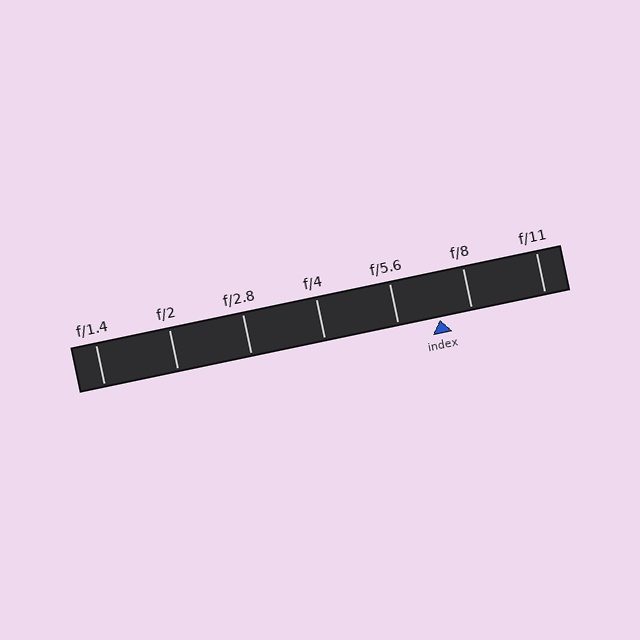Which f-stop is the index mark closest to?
The index mark is closest to f/8.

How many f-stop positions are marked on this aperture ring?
There are 7 f-stop positions marked.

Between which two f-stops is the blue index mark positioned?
The index mark is between f/5.6 and f/8.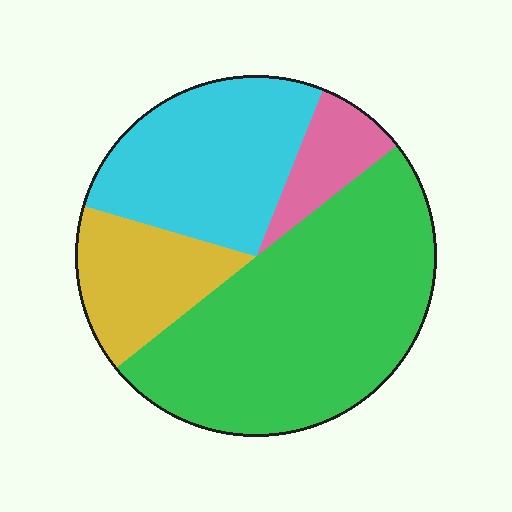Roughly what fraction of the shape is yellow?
Yellow covers roughly 15% of the shape.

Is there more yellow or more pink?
Yellow.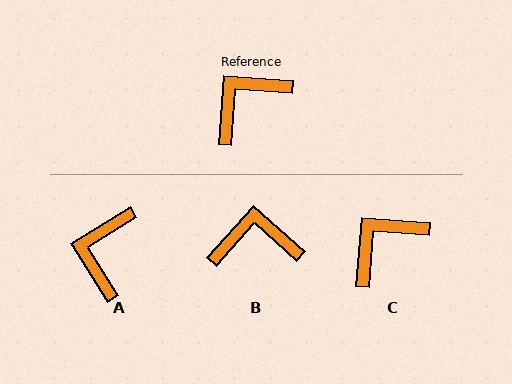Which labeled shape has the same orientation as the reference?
C.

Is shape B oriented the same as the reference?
No, it is off by about 37 degrees.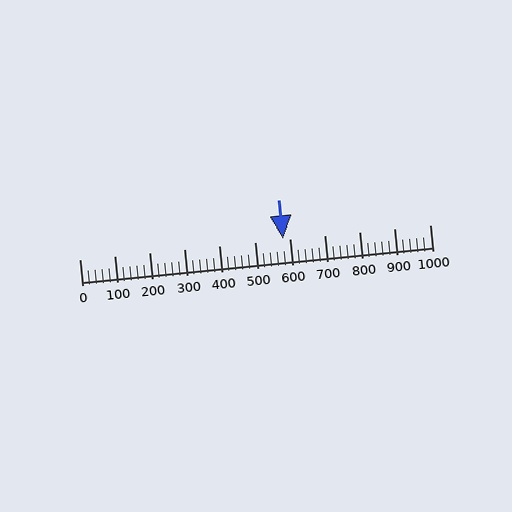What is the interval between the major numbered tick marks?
The major tick marks are spaced 100 units apart.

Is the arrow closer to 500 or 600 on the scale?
The arrow is closer to 600.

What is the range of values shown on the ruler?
The ruler shows values from 0 to 1000.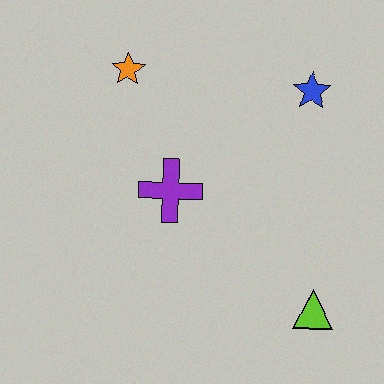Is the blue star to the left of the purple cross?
No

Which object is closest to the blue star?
The purple cross is closest to the blue star.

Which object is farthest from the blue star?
The lime triangle is farthest from the blue star.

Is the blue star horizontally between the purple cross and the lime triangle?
Yes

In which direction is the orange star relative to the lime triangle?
The orange star is above the lime triangle.